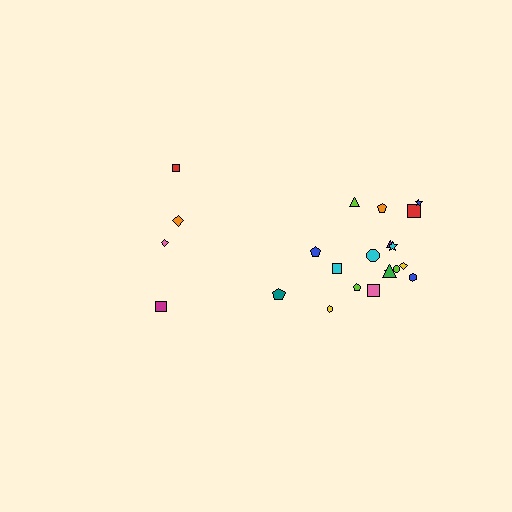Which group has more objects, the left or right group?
The right group.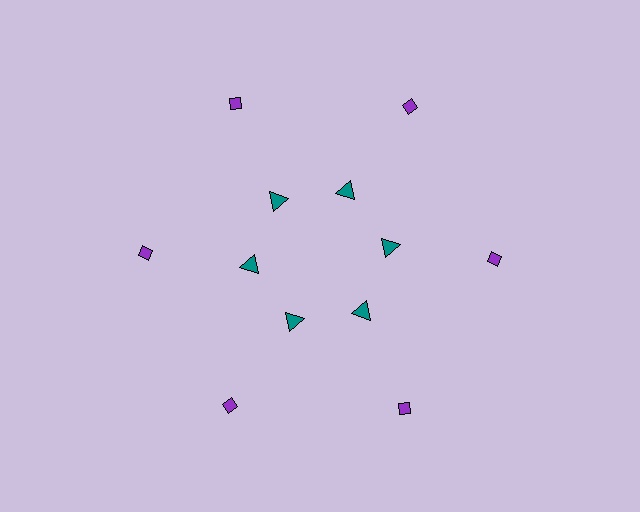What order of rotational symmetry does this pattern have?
This pattern has 6-fold rotational symmetry.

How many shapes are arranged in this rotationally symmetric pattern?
There are 12 shapes, arranged in 6 groups of 2.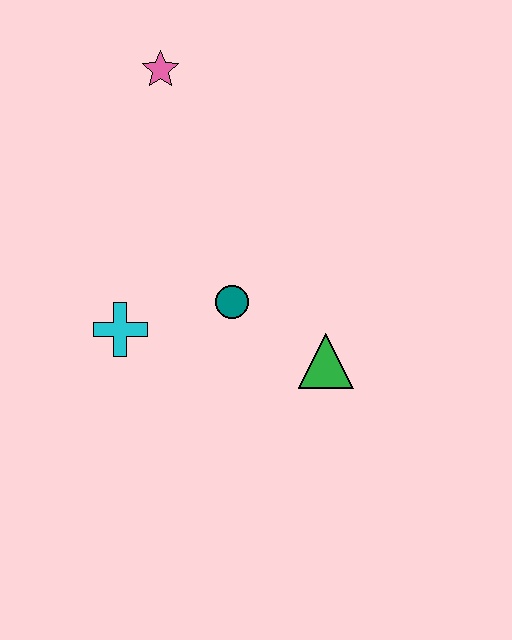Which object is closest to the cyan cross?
The teal circle is closest to the cyan cross.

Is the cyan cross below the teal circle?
Yes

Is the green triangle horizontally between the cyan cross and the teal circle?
No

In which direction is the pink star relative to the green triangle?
The pink star is above the green triangle.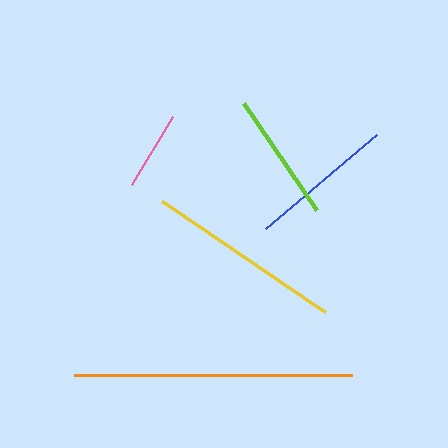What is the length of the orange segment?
The orange segment is approximately 278 pixels long.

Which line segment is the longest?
The orange line is the longest at approximately 278 pixels.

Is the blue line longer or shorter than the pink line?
The blue line is longer than the pink line.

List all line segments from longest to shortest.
From longest to shortest: orange, yellow, blue, lime, pink.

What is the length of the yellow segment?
The yellow segment is approximately 198 pixels long.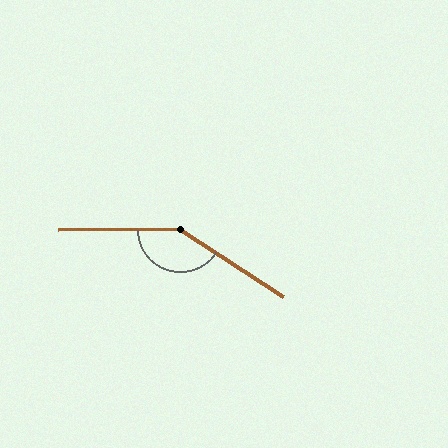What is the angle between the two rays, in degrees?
Approximately 147 degrees.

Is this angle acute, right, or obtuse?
It is obtuse.